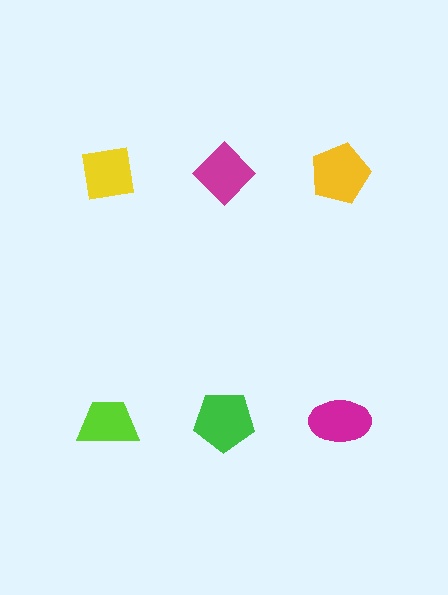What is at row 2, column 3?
A magenta ellipse.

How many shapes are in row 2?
3 shapes.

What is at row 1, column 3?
A yellow pentagon.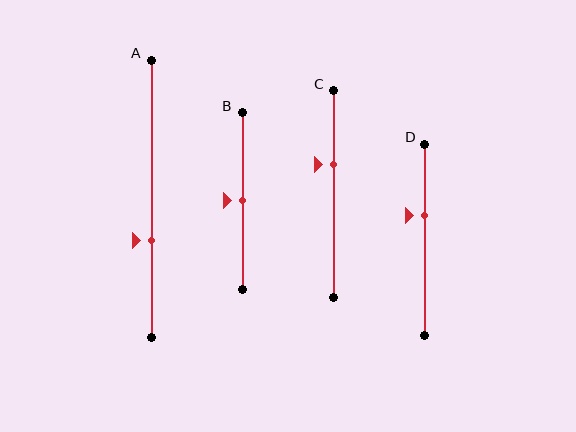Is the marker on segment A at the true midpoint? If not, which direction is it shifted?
No, the marker on segment A is shifted downward by about 15% of the segment length.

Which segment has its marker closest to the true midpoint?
Segment B has its marker closest to the true midpoint.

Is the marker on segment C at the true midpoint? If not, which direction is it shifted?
No, the marker on segment C is shifted upward by about 14% of the segment length.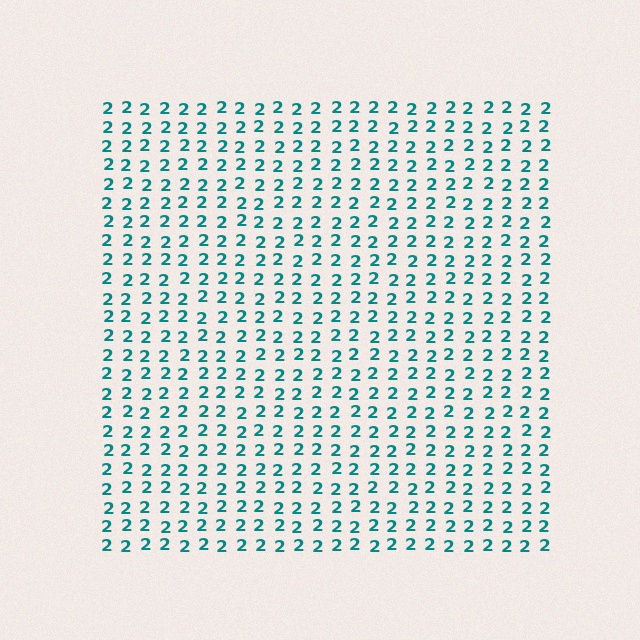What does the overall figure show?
The overall figure shows a square.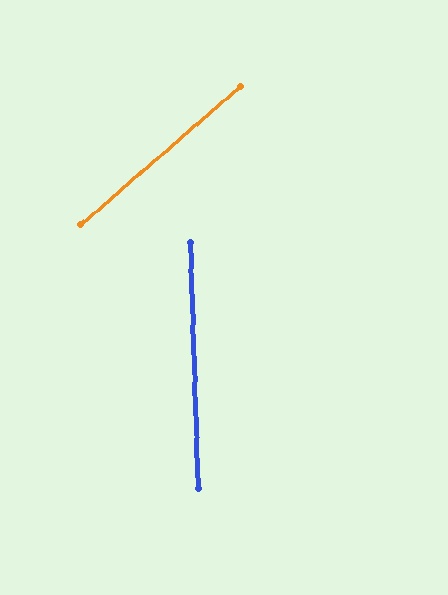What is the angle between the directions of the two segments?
Approximately 51 degrees.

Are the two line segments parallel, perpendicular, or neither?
Neither parallel nor perpendicular — they differ by about 51°.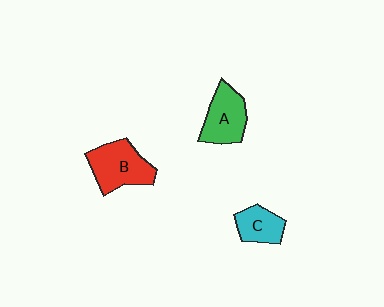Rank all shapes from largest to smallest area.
From largest to smallest: B (red), A (green), C (cyan).